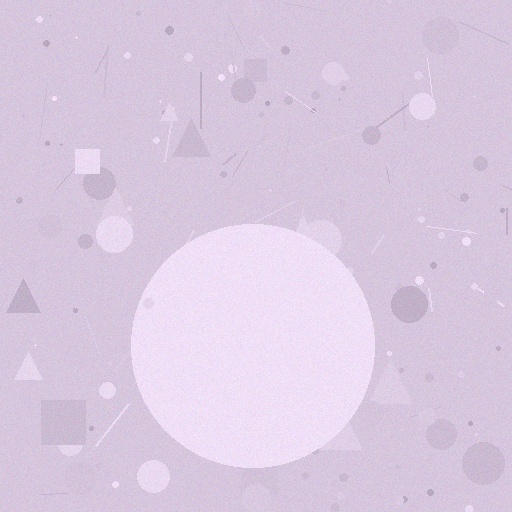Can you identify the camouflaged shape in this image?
The camouflaged shape is a circle.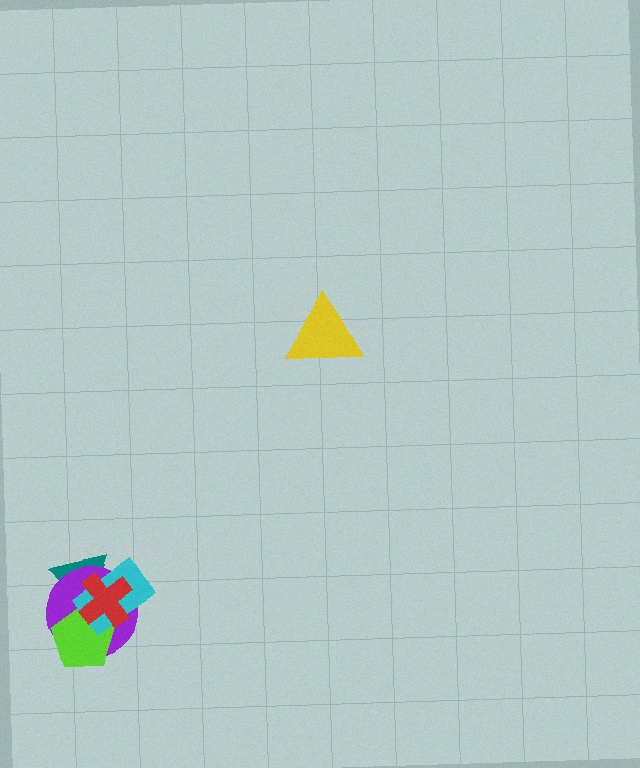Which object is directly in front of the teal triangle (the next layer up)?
The purple circle is directly in front of the teal triangle.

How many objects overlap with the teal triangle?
4 objects overlap with the teal triangle.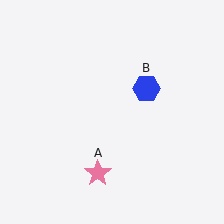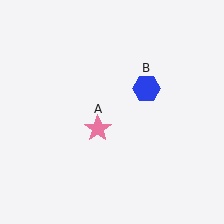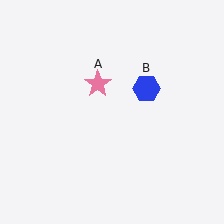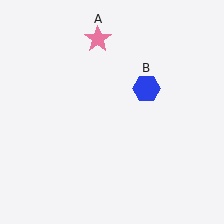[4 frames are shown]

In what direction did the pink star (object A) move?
The pink star (object A) moved up.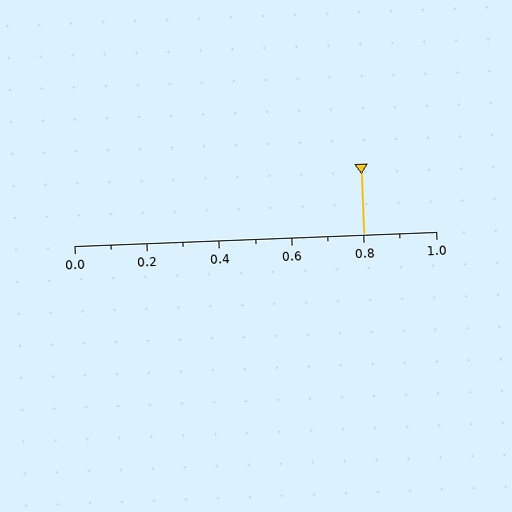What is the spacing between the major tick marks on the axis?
The major ticks are spaced 0.2 apart.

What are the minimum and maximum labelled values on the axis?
The axis runs from 0.0 to 1.0.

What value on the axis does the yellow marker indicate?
The marker indicates approximately 0.8.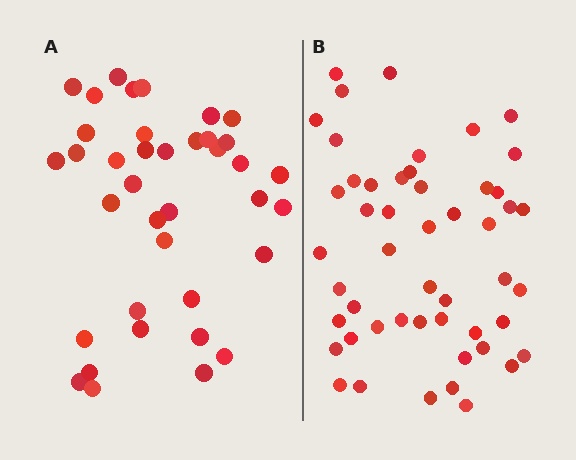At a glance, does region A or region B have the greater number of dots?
Region B (the right region) has more dots.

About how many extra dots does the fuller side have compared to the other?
Region B has roughly 12 or so more dots than region A.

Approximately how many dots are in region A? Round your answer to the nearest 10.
About 40 dots. (The exact count is 38, which rounds to 40.)